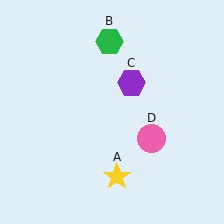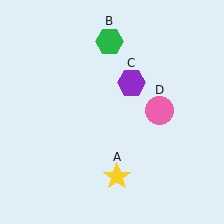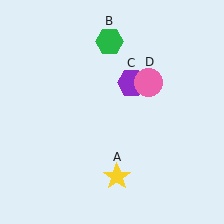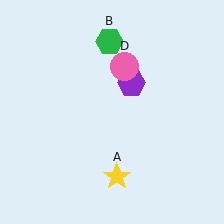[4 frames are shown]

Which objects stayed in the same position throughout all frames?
Yellow star (object A) and green hexagon (object B) and purple hexagon (object C) remained stationary.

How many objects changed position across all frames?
1 object changed position: pink circle (object D).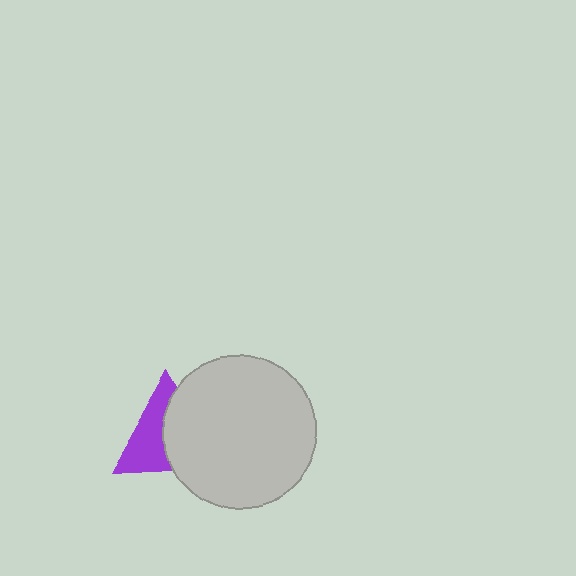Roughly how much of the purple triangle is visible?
About half of it is visible (roughly 49%).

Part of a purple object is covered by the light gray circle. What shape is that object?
It is a triangle.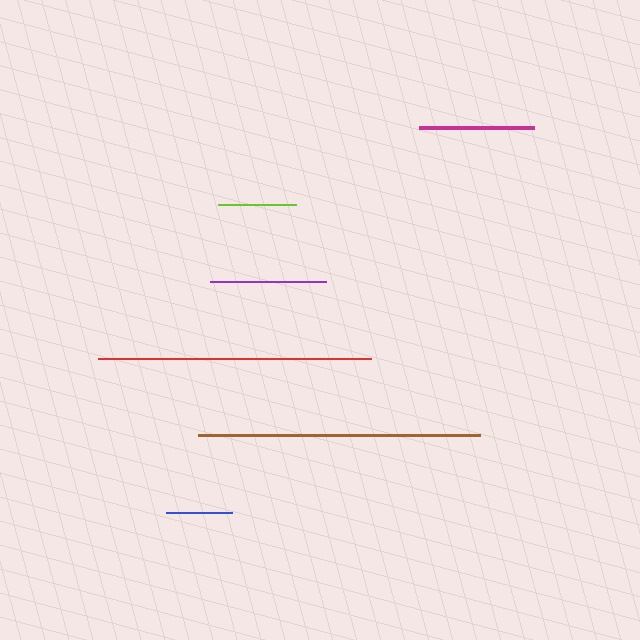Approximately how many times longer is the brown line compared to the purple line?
The brown line is approximately 2.4 times the length of the purple line.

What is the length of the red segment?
The red segment is approximately 273 pixels long.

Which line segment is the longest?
The brown line is the longest at approximately 283 pixels.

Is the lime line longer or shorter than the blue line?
The lime line is longer than the blue line.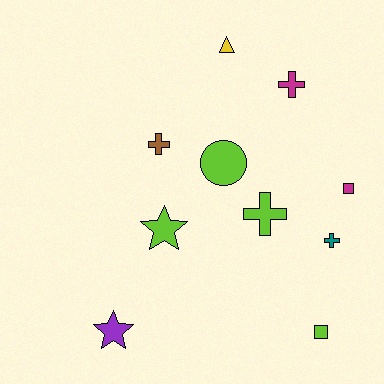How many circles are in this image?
There is 1 circle.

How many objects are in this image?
There are 10 objects.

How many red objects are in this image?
There are no red objects.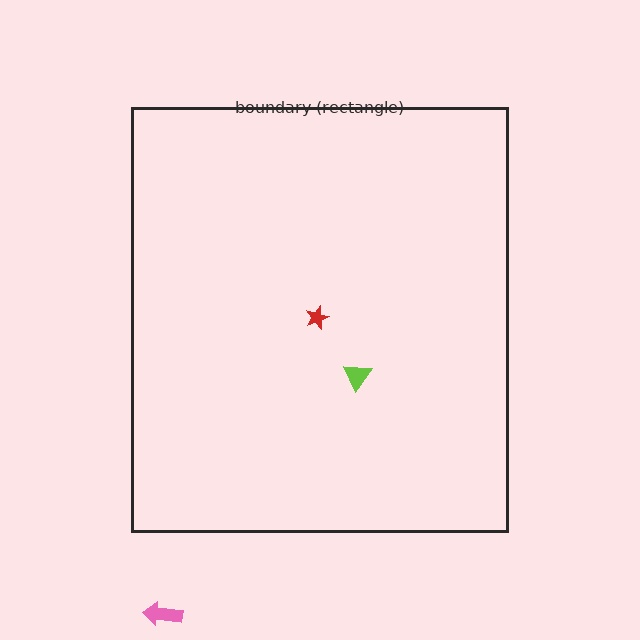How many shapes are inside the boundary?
2 inside, 1 outside.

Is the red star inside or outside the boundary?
Inside.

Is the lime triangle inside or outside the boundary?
Inside.